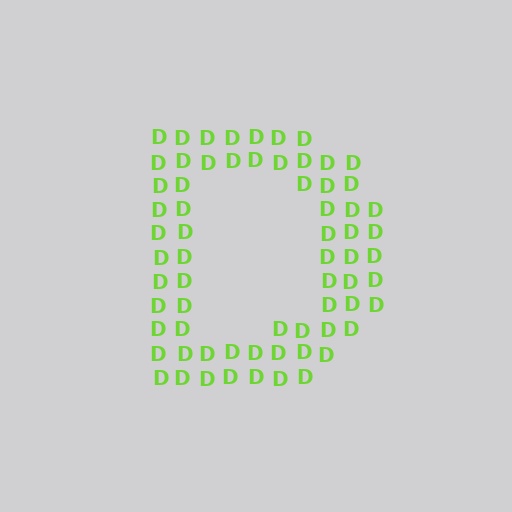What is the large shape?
The large shape is the letter D.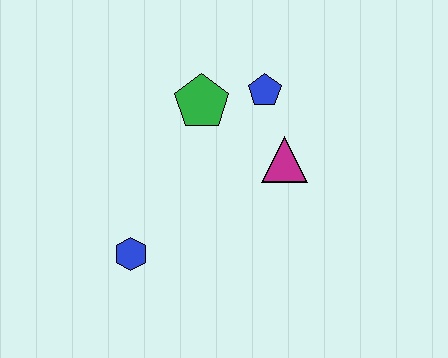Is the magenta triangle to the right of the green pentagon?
Yes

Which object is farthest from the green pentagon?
The blue hexagon is farthest from the green pentagon.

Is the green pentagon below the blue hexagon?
No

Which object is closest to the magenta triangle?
The blue pentagon is closest to the magenta triangle.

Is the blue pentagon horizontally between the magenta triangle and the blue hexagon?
Yes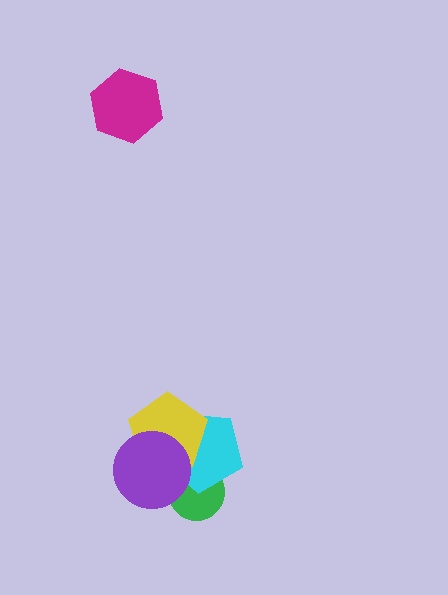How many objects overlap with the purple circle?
3 objects overlap with the purple circle.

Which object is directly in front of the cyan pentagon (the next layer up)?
The yellow pentagon is directly in front of the cyan pentagon.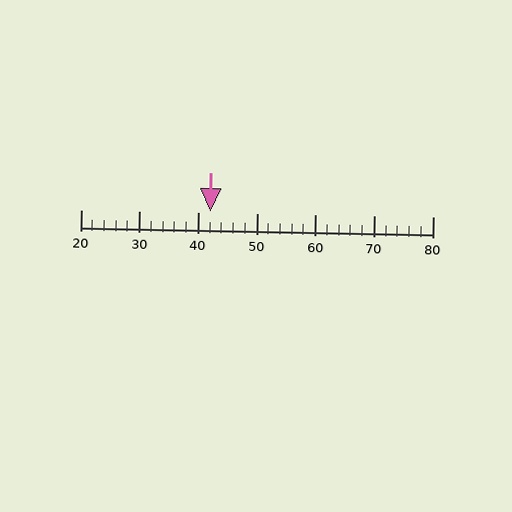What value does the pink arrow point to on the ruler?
The pink arrow points to approximately 42.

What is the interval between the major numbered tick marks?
The major tick marks are spaced 10 units apart.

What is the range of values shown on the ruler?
The ruler shows values from 20 to 80.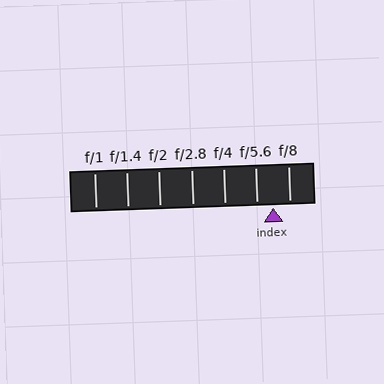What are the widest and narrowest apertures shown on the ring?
The widest aperture shown is f/1 and the narrowest is f/8.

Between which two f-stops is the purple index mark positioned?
The index mark is between f/5.6 and f/8.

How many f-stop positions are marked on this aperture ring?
There are 7 f-stop positions marked.